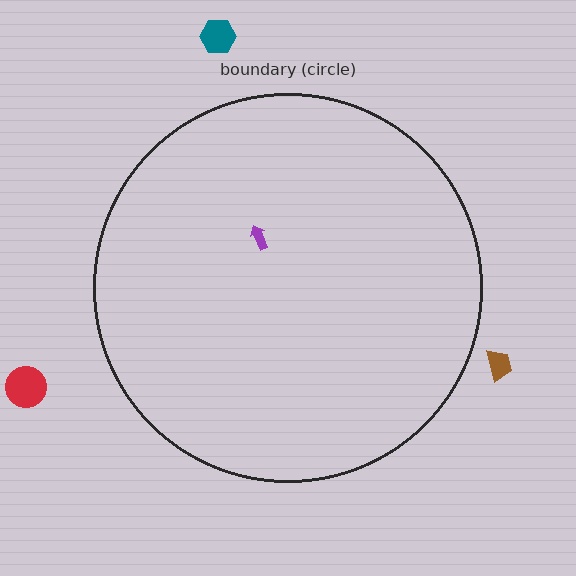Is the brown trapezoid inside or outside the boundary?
Outside.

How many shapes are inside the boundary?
1 inside, 3 outside.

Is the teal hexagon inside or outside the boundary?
Outside.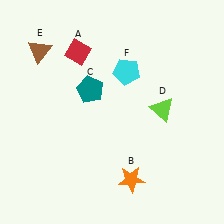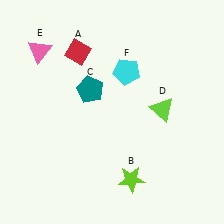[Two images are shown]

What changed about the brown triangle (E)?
In Image 1, E is brown. In Image 2, it changed to pink.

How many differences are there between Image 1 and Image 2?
There are 2 differences between the two images.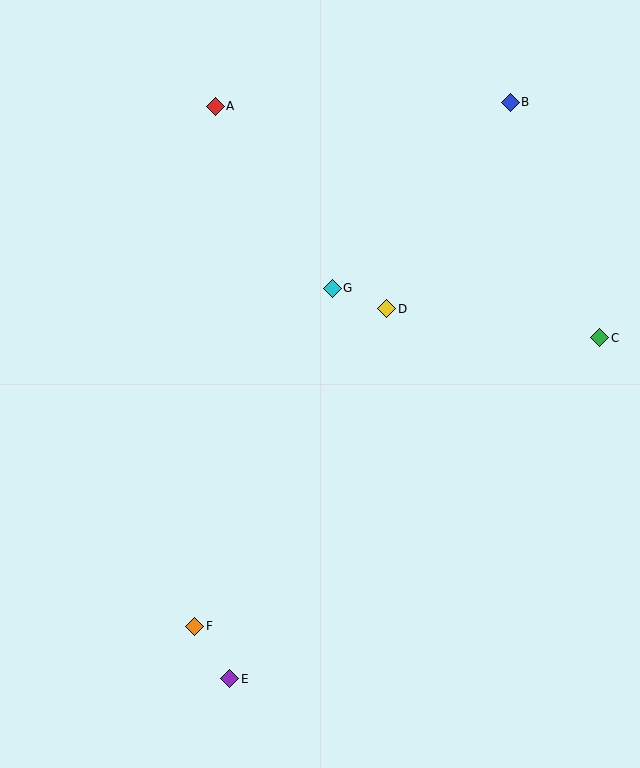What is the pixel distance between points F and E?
The distance between F and E is 63 pixels.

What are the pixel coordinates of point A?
Point A is at (215, 106).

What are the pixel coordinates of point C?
Point C is at (600, 338).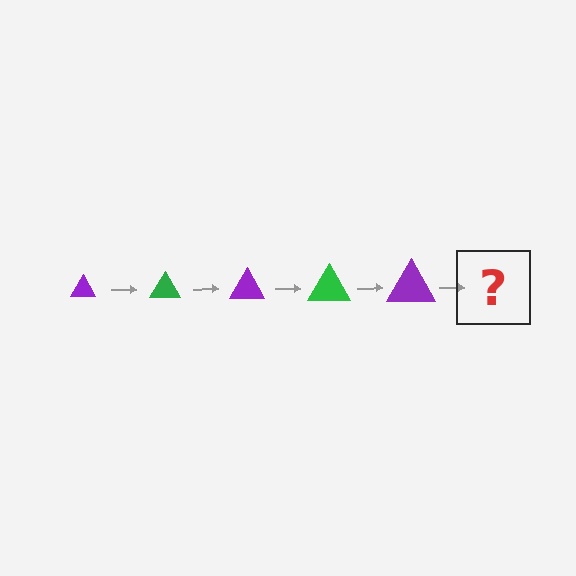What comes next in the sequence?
The next element should be a green triangle, larger than the previous one.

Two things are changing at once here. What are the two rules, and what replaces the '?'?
The two rules are that the triangle grows larger each step and the color cycles through purple and green. The '?' should be a green triangle, larger than the previous one.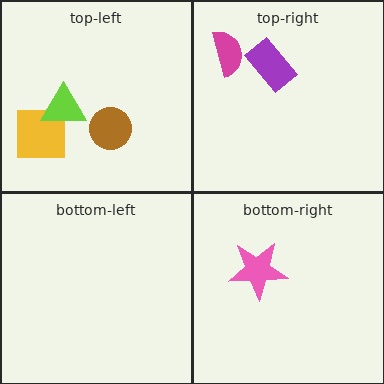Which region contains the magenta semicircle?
The top-right region.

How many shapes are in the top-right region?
2.